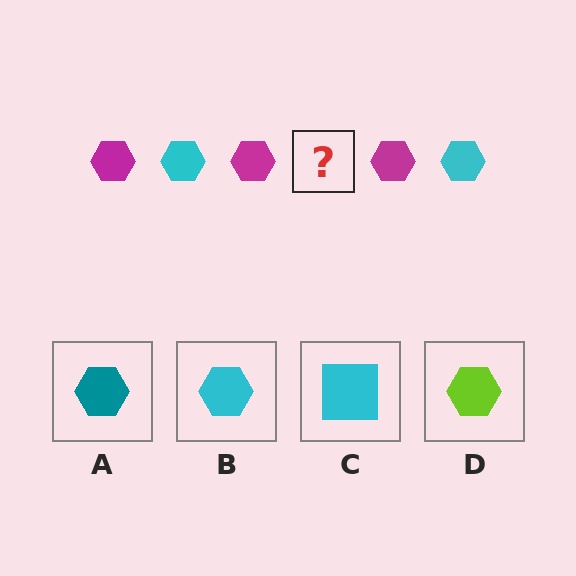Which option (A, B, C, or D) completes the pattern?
B.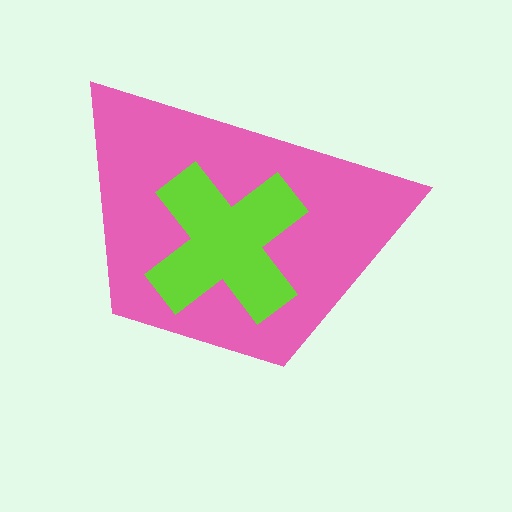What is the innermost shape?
The lime cross.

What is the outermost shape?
The pink trapezoid.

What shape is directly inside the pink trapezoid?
The lime cross.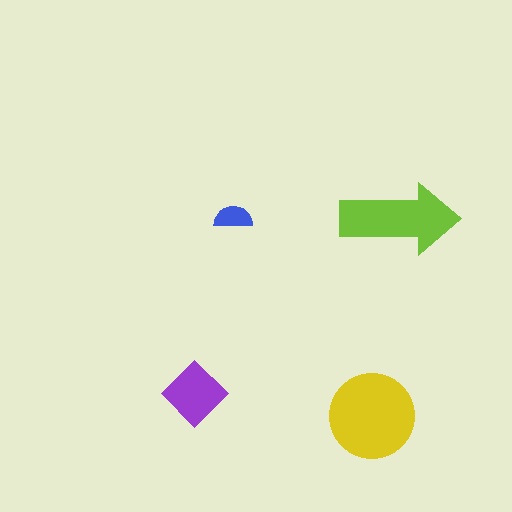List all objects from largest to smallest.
The yellow circle, the lime arrow, the purple diamond, the blue semicircle.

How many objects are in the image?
There are 4 objects in the image.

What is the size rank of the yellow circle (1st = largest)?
1st.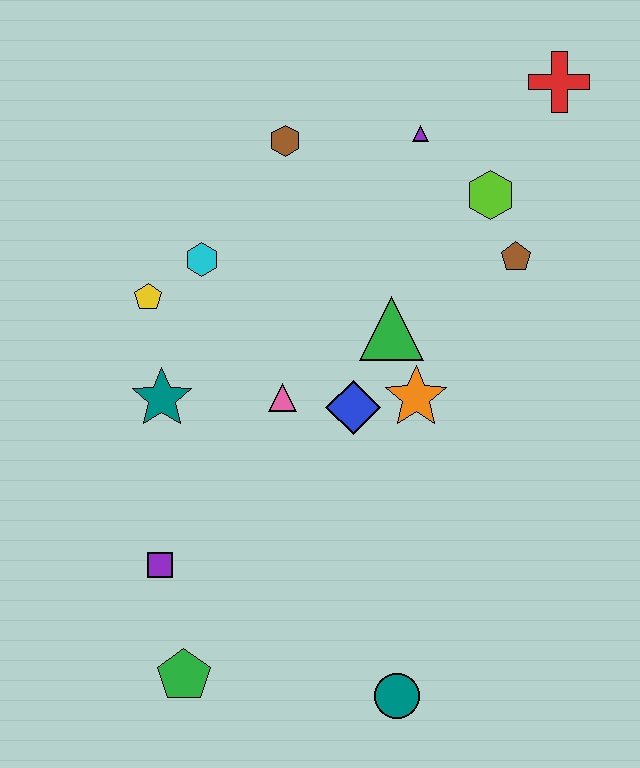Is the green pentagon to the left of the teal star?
No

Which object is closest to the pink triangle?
The blue diamond is closest to the pink triangle.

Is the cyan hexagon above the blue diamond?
Yes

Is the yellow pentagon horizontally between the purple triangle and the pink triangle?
No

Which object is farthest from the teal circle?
The red cross is farthest from the teal circle.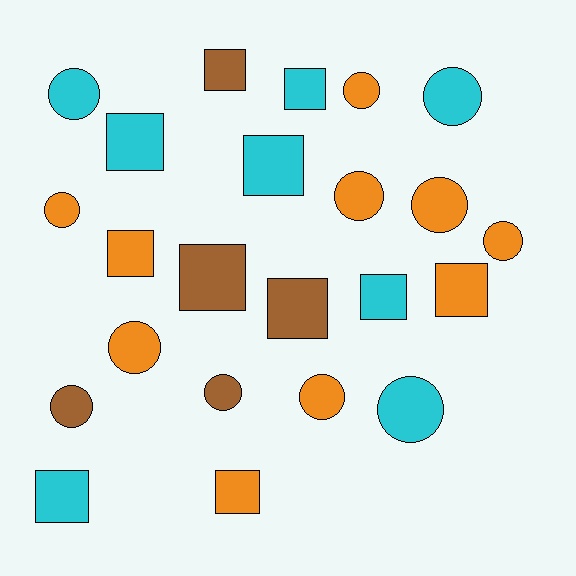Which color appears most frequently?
Orange, with 10 objects.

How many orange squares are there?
There are 3 orange squares.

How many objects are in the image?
There are 23 objects.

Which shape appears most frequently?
Circle, with 12 objects.